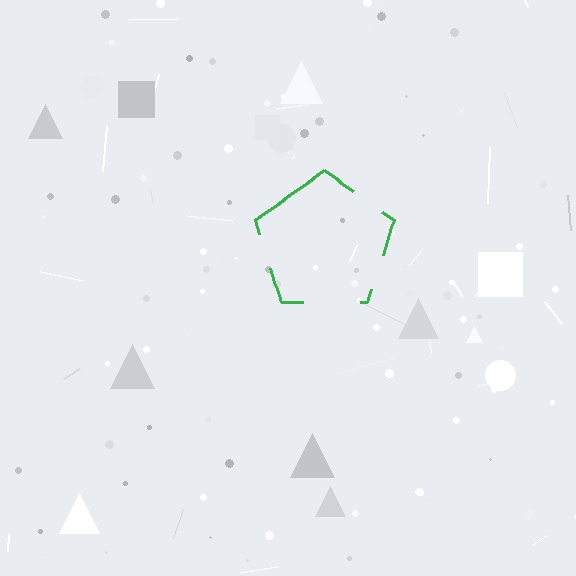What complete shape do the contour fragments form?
The contour fragments form a pentagon.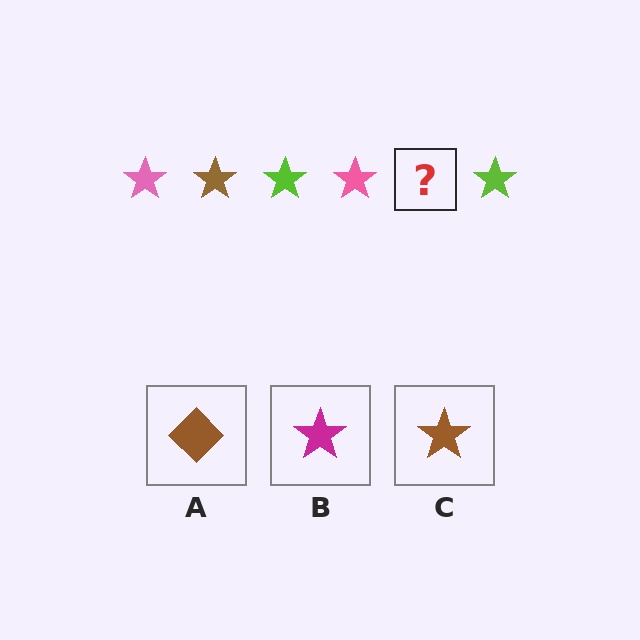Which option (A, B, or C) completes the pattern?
C.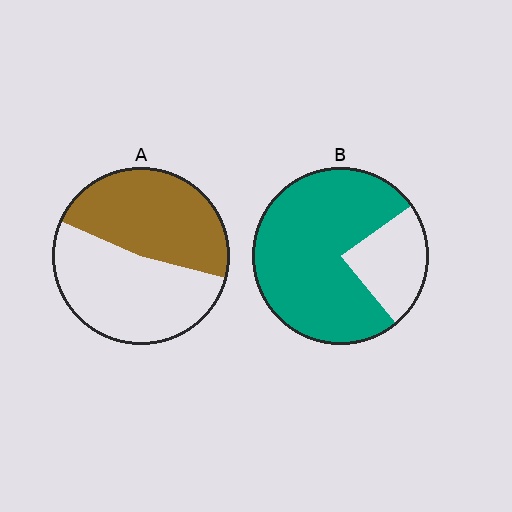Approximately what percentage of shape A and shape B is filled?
A is approximately 50% and B is approximately 75%.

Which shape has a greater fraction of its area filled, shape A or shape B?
Shape B.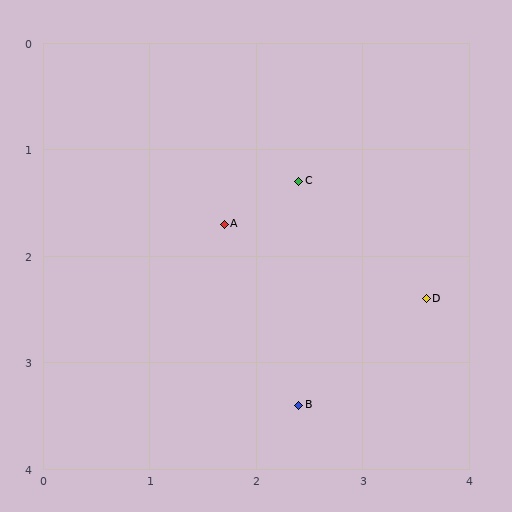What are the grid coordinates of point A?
Point A is at approximately (1.7, 1.7).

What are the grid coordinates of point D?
Point D is at approximately (3.6, 2.4).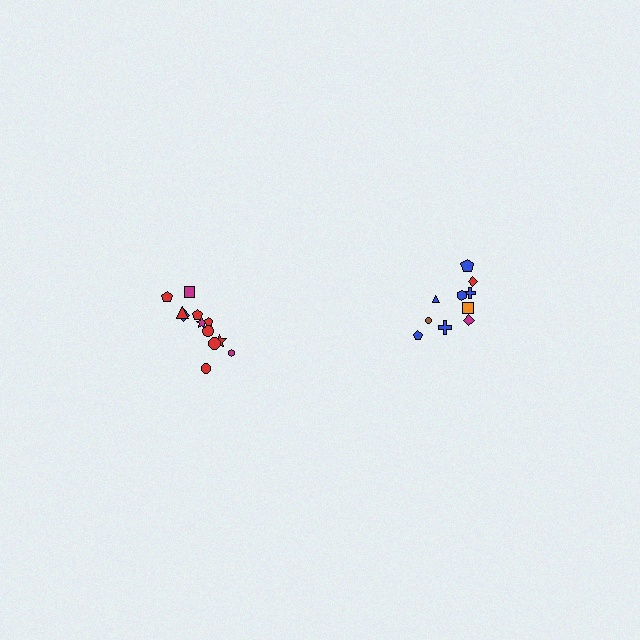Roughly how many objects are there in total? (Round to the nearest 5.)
Roughly 20 objects in total.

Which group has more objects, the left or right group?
The left group.